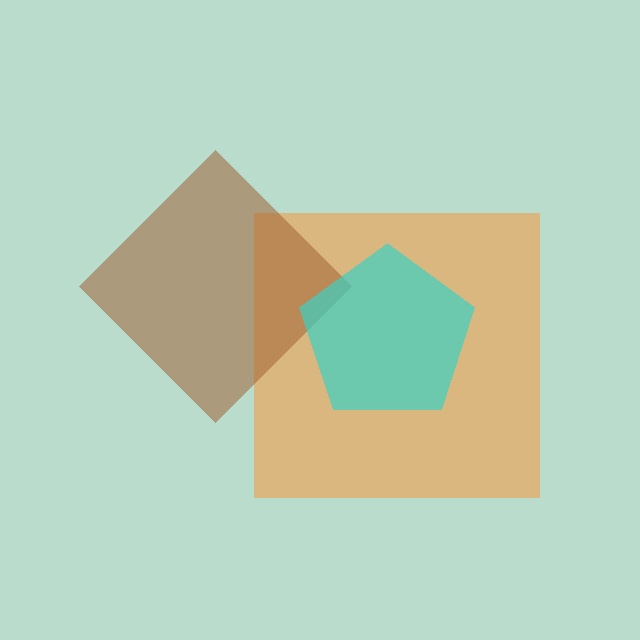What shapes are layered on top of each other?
The layered shapes are: an orange square, a brown diamond, a cyan pentagon.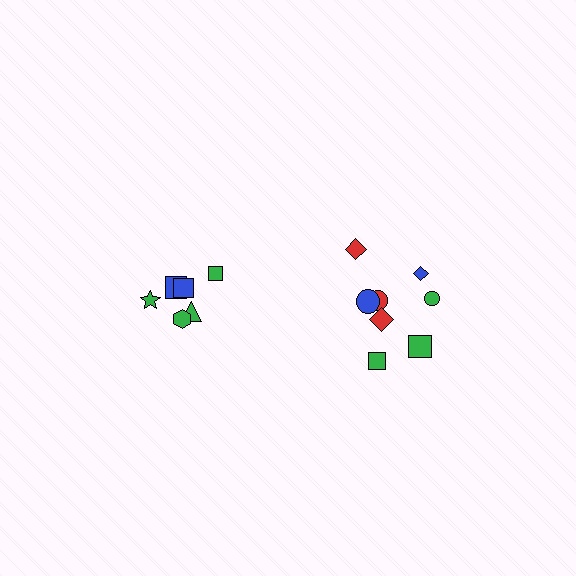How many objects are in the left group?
There are 6 objects.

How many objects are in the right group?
There are 8 objects.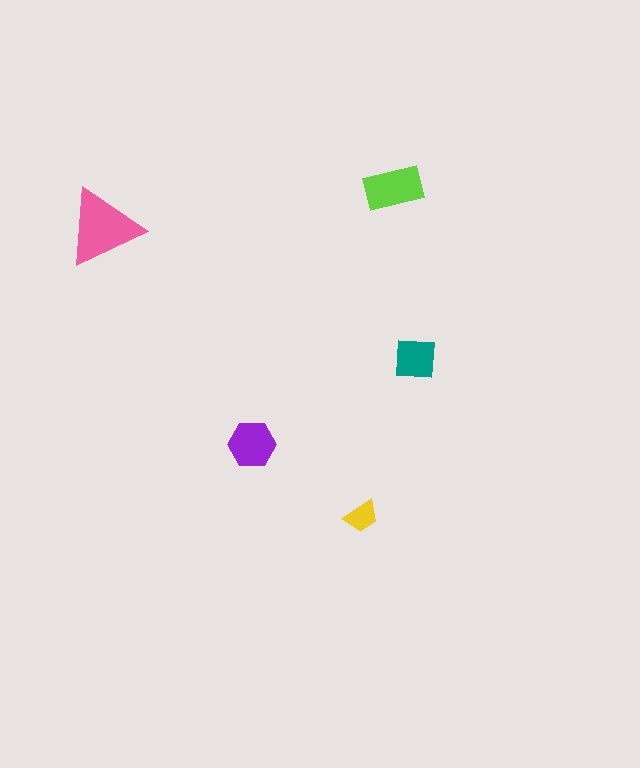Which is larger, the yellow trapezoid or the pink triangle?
The pink triangle.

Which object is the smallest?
The yellow trapezoid.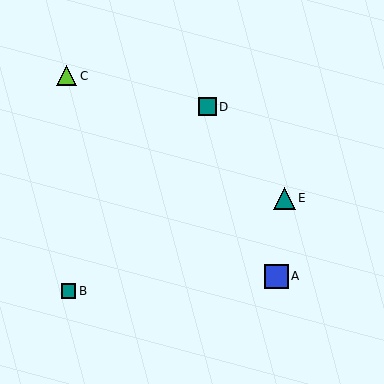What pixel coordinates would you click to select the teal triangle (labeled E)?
Click at (284, 198) to select the teal triangle E.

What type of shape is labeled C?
Shape C is a lime triangle.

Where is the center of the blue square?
The center of the blue square is at (276, 276).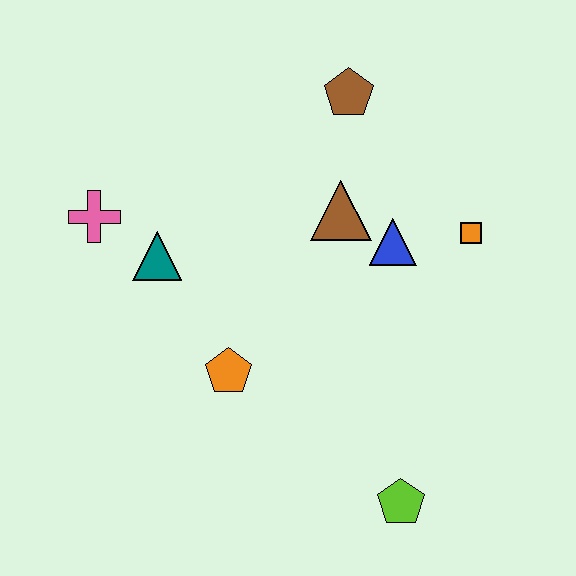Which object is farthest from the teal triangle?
The lime pentagon is farthest from the teal triangle.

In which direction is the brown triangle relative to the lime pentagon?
The brown triangle is above the lime pentagon.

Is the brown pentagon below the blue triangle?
No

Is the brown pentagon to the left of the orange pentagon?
No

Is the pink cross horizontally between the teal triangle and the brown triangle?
No